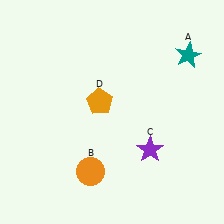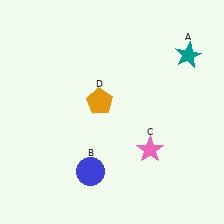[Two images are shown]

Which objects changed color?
B changed from orange to blue. C changed from purple to pink.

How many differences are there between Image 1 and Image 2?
There are 2 differences between the two images.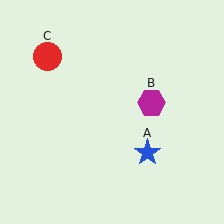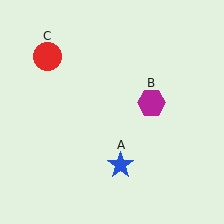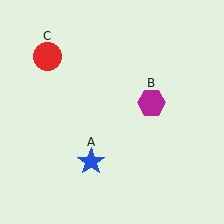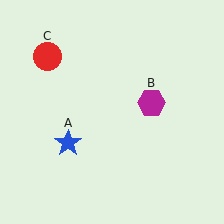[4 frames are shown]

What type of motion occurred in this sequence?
The blue star (object A) rotated clockwise around the center of the scene.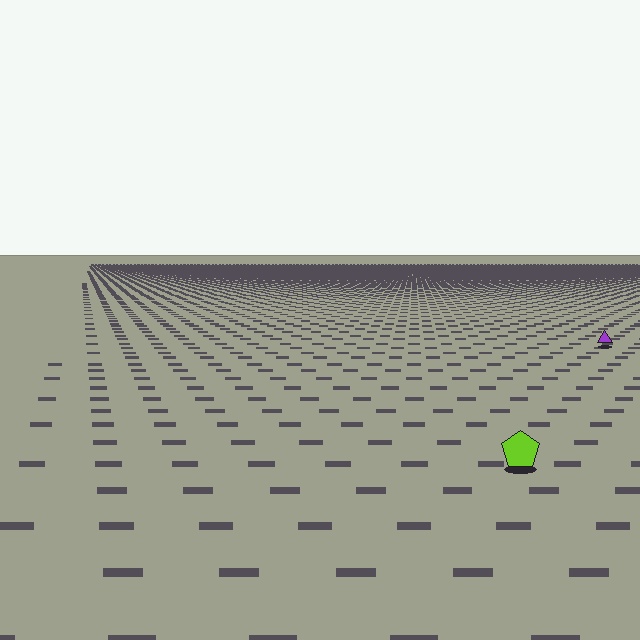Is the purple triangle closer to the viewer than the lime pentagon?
No. The lime pentagon is closer — you can tell from the texture gradient: the ground texture is coarser near it.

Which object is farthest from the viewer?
The purple triangle is farthest from the viewer. It appears smaller and the ground texture around it is denser.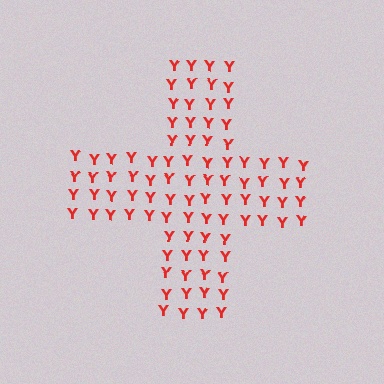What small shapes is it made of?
It is made of small letter Y's.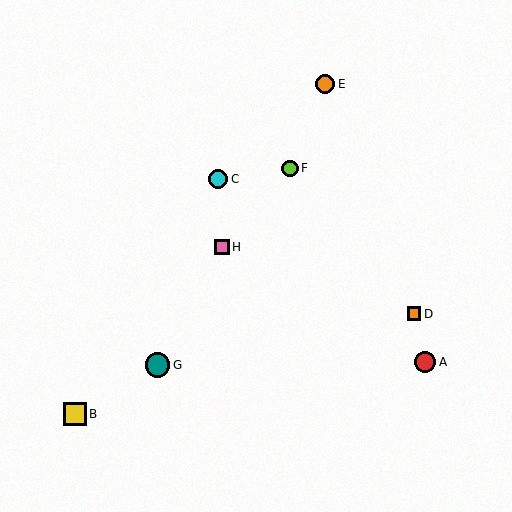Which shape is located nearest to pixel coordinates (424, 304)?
The orange square (labeled D) at (414, 314) is nearest to that location.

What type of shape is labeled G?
Shape G is a teal circle.